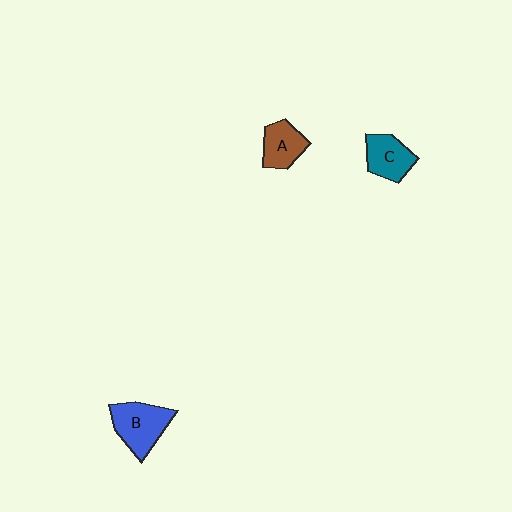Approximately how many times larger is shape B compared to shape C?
Approximately 1.3 times.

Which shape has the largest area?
Shape B (blue).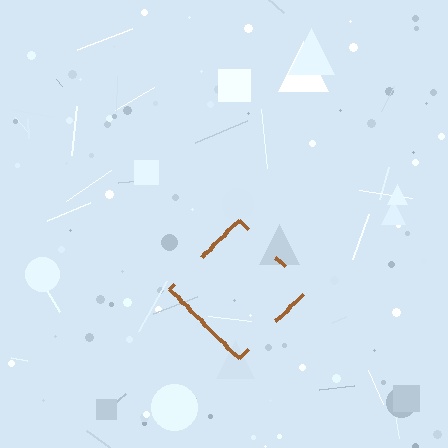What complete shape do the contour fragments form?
The contour fragments form a diamond.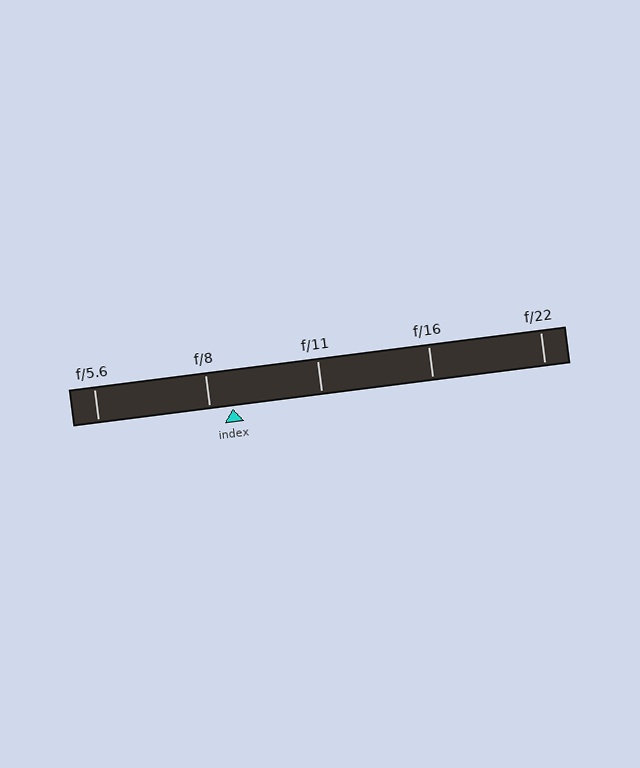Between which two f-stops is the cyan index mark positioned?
The index mark is between f/8 and f/11.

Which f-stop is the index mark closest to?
The index mark is closest to f/8.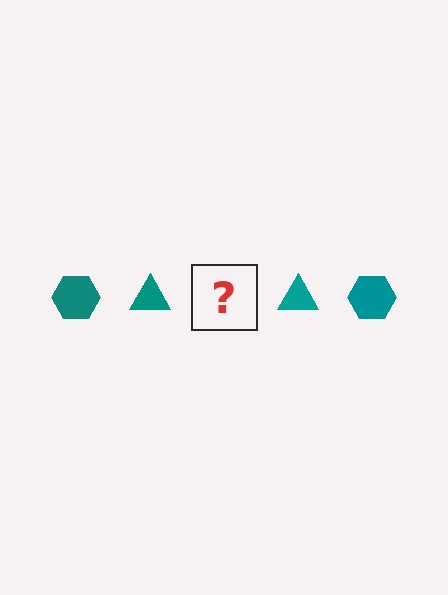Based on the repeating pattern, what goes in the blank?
The blank should be a teal hexagon.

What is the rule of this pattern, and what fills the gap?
The rule is that the pattern cycles through hexagon, triangle shapes in teal. The gap should be filled with a teal hexagon.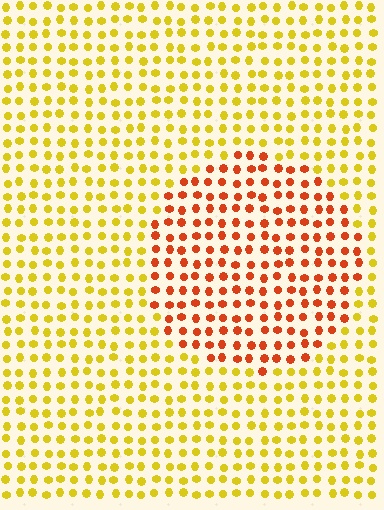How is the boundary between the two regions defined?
The boundary is defined purely by a slight shift in hue (about 43 degrees). Spacing, size, and orientation are identical on both sides.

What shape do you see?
I see a circle.